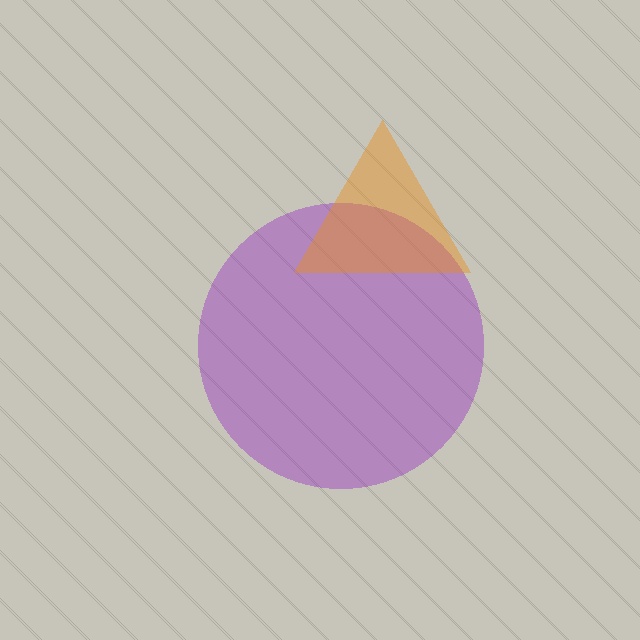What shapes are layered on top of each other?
The layered shapes are: a purple circle, an orange triangle.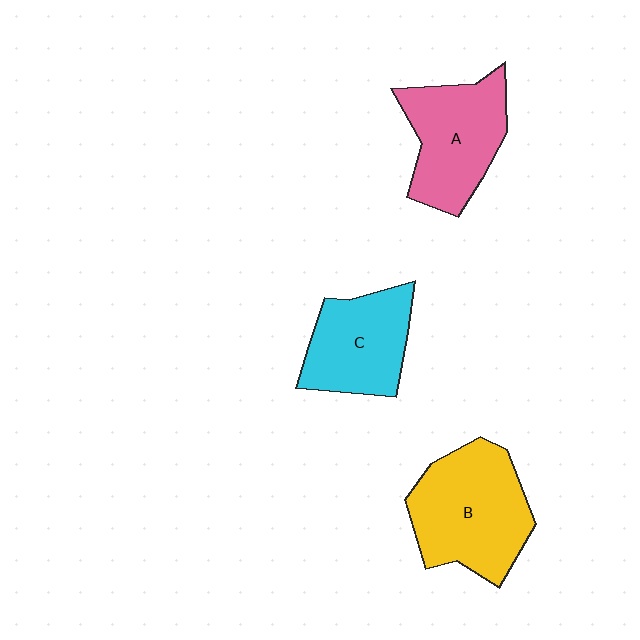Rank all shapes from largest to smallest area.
From largest to smallest: B (yellow), A (pink), C (cyan).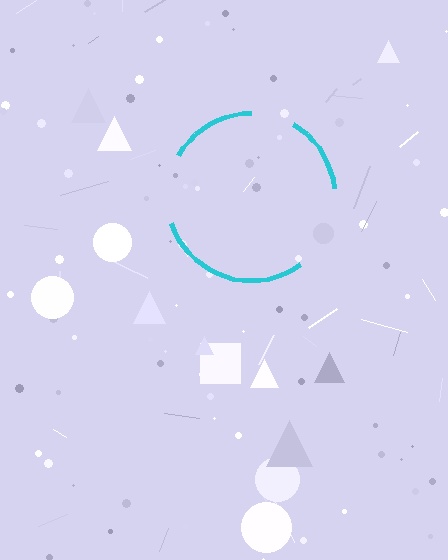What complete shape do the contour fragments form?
The contour fragments form a circle.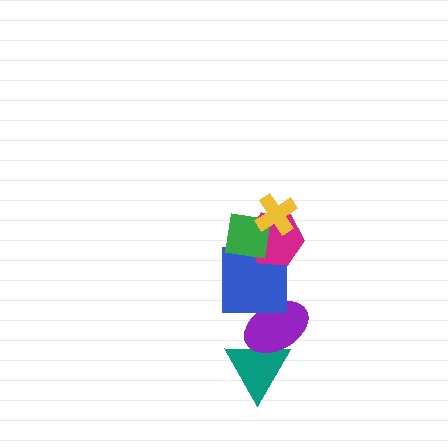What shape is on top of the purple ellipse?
The blue square is on top of the purple ellipse.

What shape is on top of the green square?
The yellow cross is on top of the green square.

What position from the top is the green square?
The green square is 2nd from the top.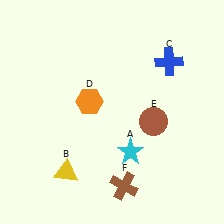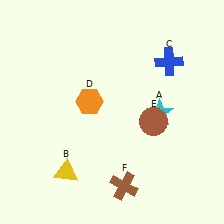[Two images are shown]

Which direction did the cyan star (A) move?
The cyan star (A) moved up.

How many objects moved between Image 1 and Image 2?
1 object moved between the two images.